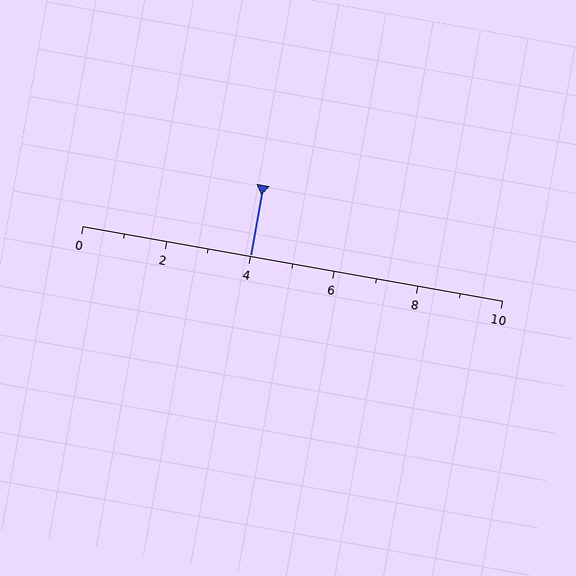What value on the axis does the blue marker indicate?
The marker indicates approximately 4.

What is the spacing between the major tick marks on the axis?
The major ticks are spaced 2 apart.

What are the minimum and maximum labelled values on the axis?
The axis runs from 0 to 10.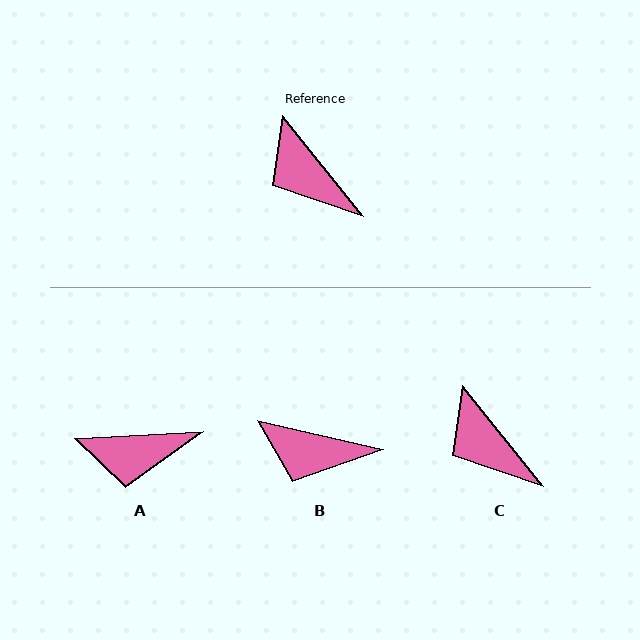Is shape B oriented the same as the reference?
No, it is off by about 38 degrees.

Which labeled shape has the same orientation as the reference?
C.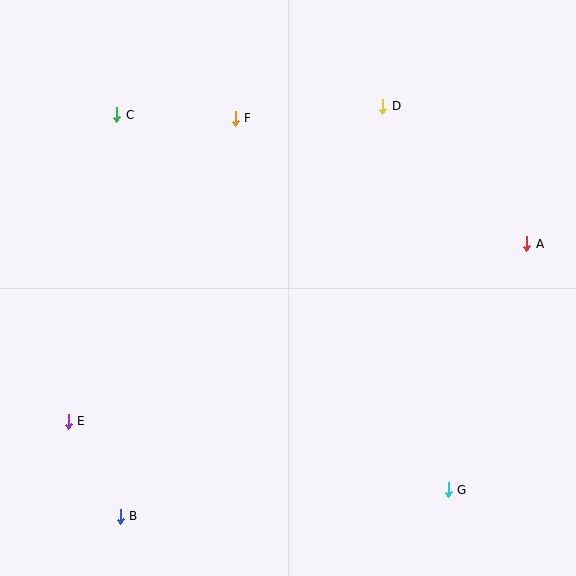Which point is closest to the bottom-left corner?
Point B is closest to the bottom-left corner.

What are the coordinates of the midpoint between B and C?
The midpoint between B and C is at (118, 316).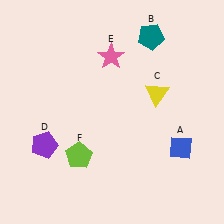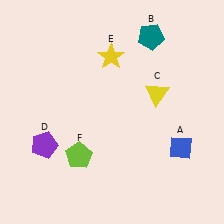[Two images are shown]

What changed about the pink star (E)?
In Image 1, E is pink. In Image 2, it changed to yellow.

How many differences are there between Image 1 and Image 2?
There is 1 difference between the two images.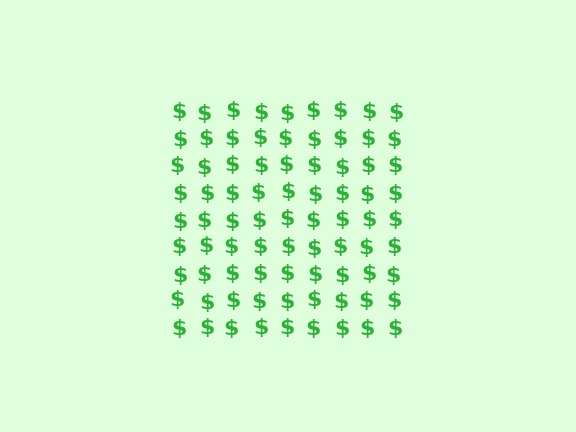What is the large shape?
The large shape is a square.